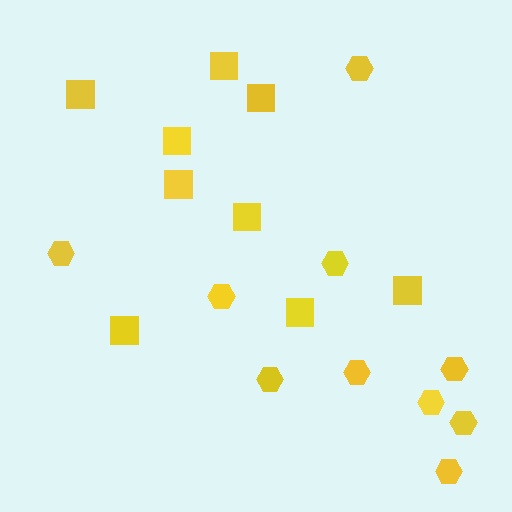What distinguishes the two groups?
There are 2 groups: one group of squares (9) and one group of hexagons (10).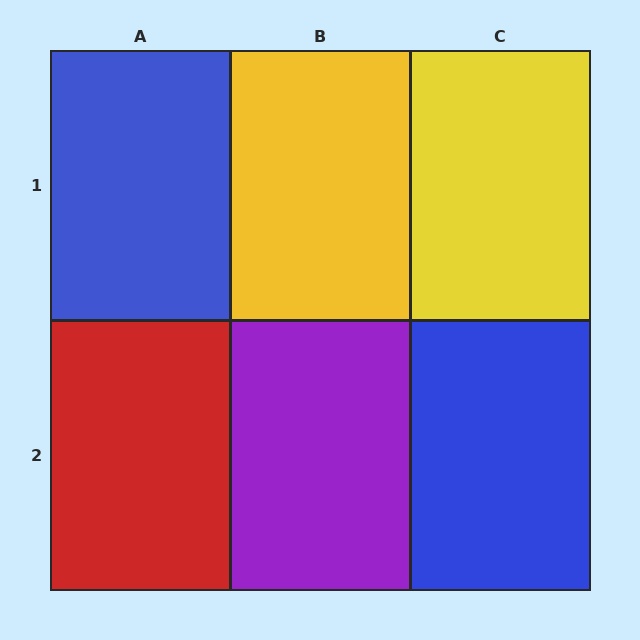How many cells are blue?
2 cells are blue.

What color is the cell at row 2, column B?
Purple.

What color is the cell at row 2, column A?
Red.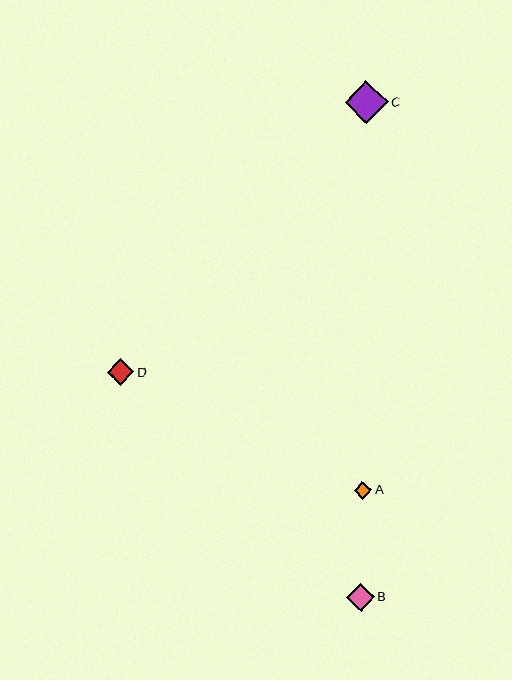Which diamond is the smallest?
Diamond A is the smallest with a size of approximately 18 pixels.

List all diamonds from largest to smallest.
From largest to smallest: C, B, D, A.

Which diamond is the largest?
Diamond C is the largest with a size of approximately 43 pixels.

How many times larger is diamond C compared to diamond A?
Diamond C is approximately 2.4 times the size of diamond A.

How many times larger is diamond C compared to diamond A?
Diamond C is approximately 2.4 times the size of diamond A.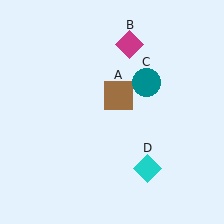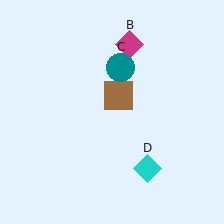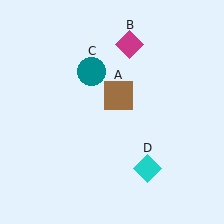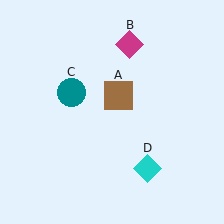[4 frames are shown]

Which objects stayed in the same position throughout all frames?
Brown square (object A) and magenta diamond (object B) and cyan diamond (object D) remained stationary.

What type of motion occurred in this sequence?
The teal circle (object C) rotated counterclockwise around the center of the scene.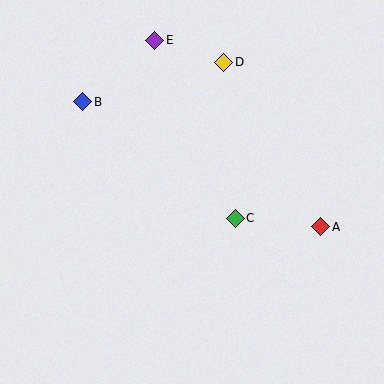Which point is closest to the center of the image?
Point C at (235, 218) is closest to the center.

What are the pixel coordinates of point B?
Point B is at (83, 102).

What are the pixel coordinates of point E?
Point E is at (155, 40).